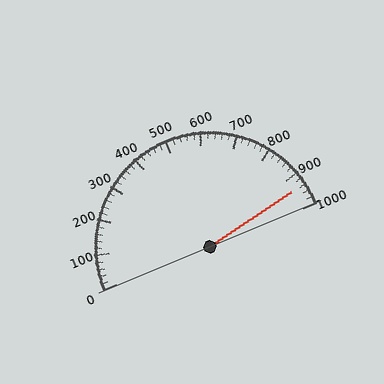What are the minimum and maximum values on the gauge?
The gauge ranges from 0 to 1000.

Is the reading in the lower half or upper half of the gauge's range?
The reading is in the upper half of the range (0 to 1000).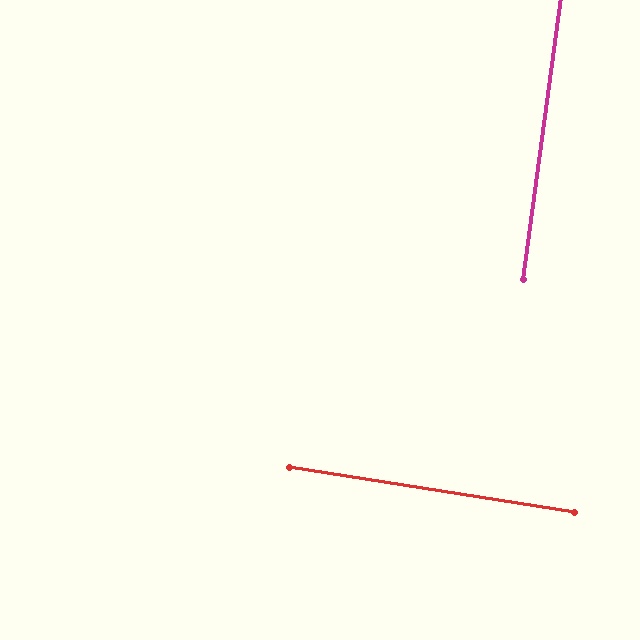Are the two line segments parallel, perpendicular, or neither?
Perpendicular — they meet at approximately 89°.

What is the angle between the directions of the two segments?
Approximately 89 degrees.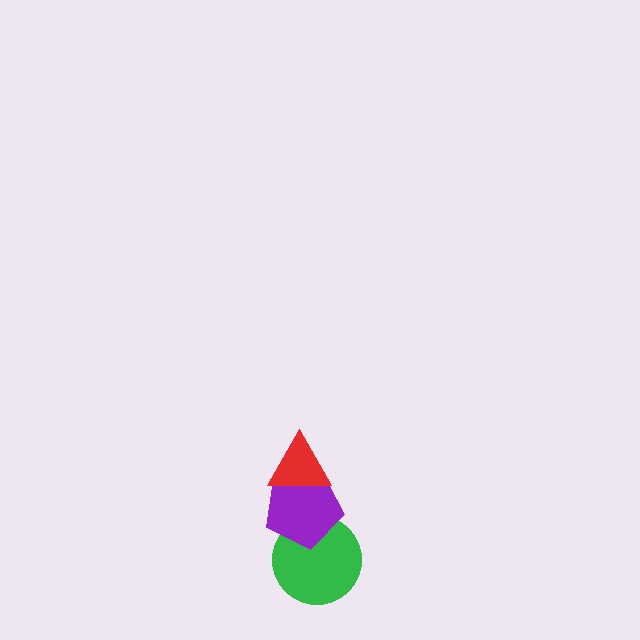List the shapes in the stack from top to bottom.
From top to bottom: the red triangle, the purple pentagon, the green circle.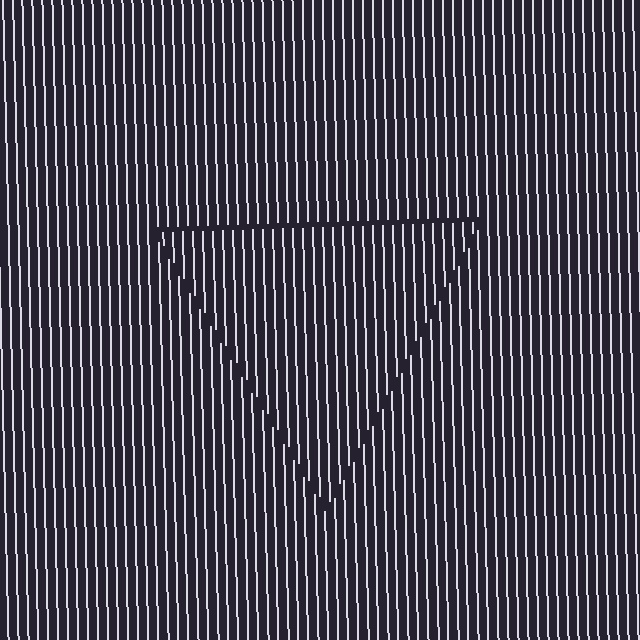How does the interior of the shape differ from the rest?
The interior of the shape contains the same grating, shifted by half a period — the contour is defined by the phase discontinuity where line-ends from the inner and outer gratings abut.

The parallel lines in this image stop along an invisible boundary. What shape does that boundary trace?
An illusory triangle. The interior of the shape contains the same grating, shifted by half a period — the contour is defined by the phase discontinuity where line-ends from the inner and outer gratings abut.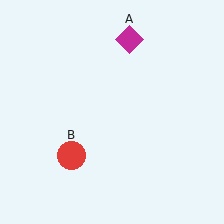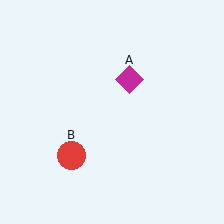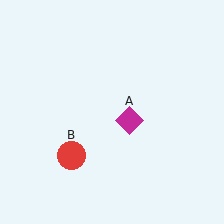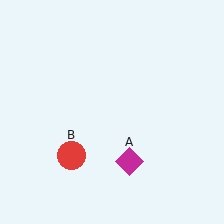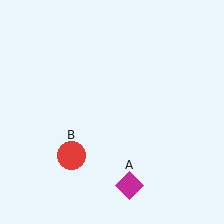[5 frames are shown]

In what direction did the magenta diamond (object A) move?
The magenta diamond (object A) moved down.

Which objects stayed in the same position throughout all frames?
Red circle (object B) remained stationary.